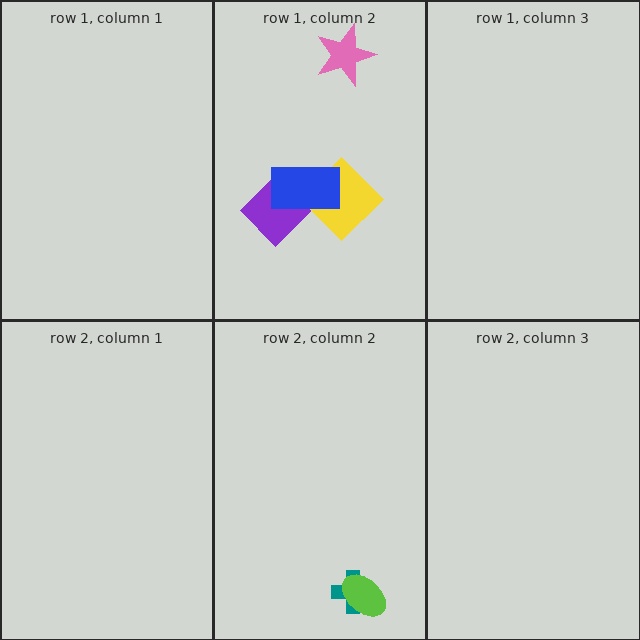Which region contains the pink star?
The row 1, column 2 region.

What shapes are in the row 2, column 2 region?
The teal cross, the lime ellipse.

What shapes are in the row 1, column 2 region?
The purple diamond, the yellow diamond, the pink star, the blue rectangle.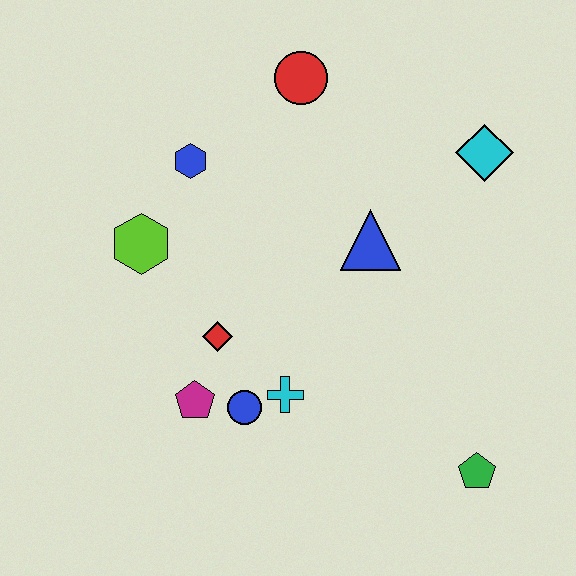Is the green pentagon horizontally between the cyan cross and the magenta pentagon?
No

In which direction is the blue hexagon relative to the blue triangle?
The blue hexagon is to the left of the blue triangle.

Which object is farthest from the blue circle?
The cyan diamond is farthest from the blue circle.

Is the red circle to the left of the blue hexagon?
No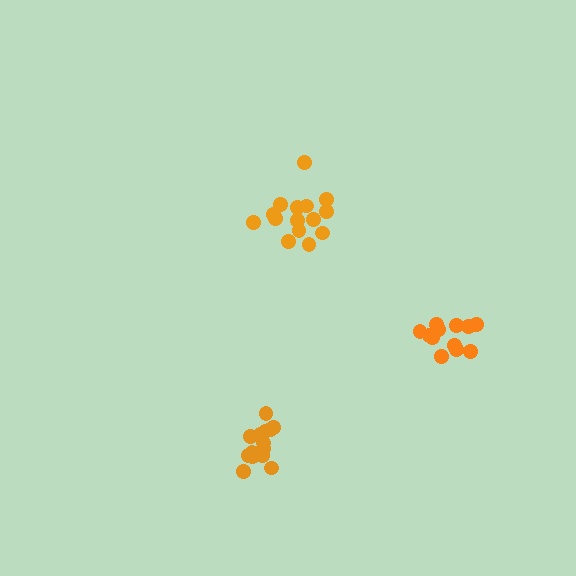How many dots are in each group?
Group 1: 13 dots, Group 2: 15 dots, Group 3: 14 dots (42 total).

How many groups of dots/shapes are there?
There are 3 groups.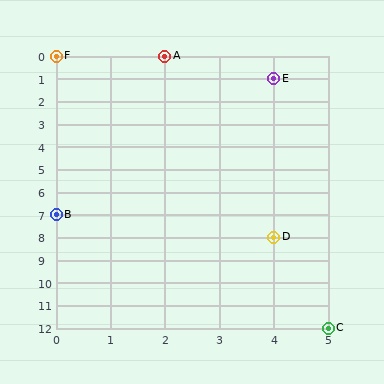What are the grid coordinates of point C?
Point C is at grid coordinates (5, 12).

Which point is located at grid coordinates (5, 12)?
Point C is at (5, 12).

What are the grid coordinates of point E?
Point E is at grid coordinates (4, 1).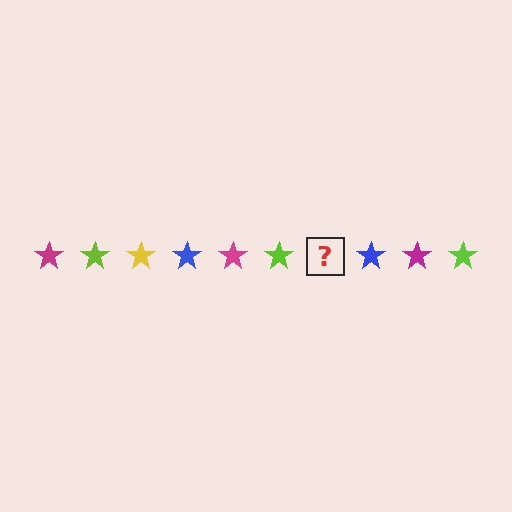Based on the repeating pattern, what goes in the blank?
The blank should be a yellow star.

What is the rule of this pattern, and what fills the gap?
The rule is that the pattern cycles through magenta, lime, yellow, blue stars. The gap should be filled with a yellow star.